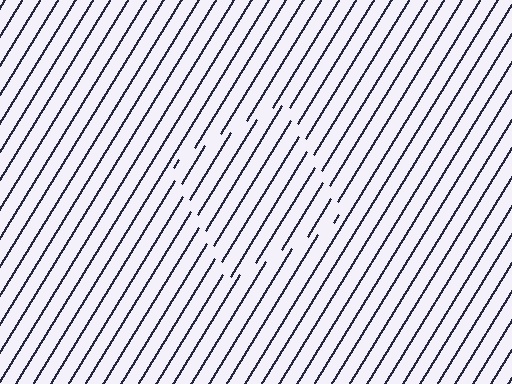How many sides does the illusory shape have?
4 sides — the line-ends trace a square.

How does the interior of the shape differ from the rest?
The interior of the shape contains the same grating, shifted by half a period — the contour is defined by the phase discontinuity where line-ends from the inner and outer gratings abut.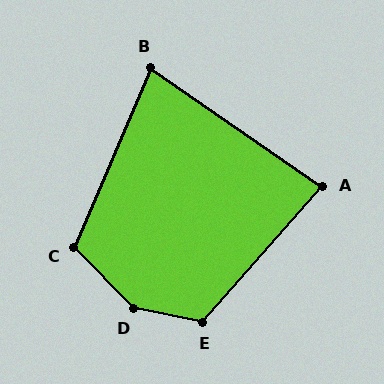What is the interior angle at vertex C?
Approximately 113 degrees (obtuse).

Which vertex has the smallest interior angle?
B, at approximately 79 degrees.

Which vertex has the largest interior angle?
D, at approximately 145 degrees.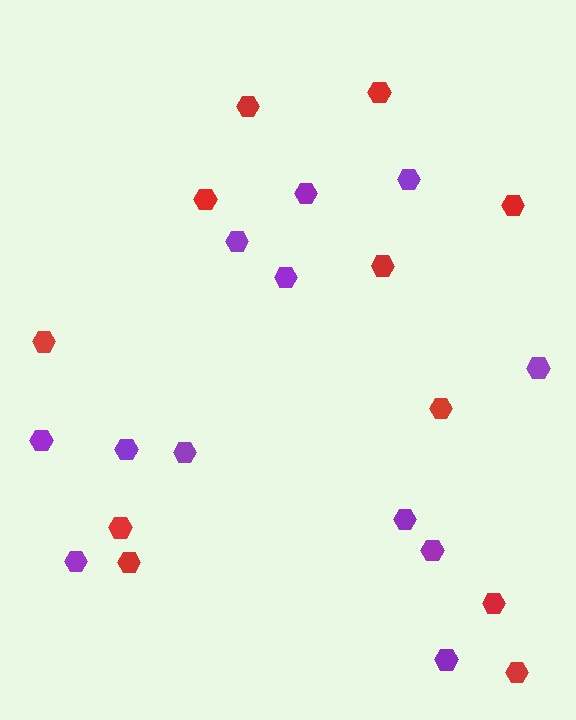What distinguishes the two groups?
There are 2 groups: one group of red hexagons (11) and one group of purple hexagons (12).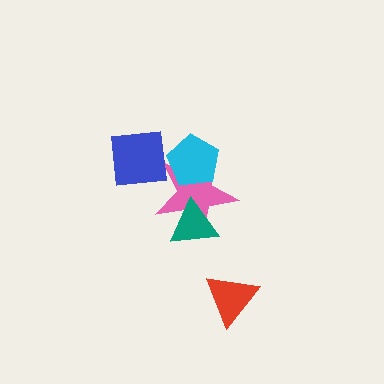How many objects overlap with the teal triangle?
1 object overlaps with the teal triangle.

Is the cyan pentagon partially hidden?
Yes, it is partially covered by another shape.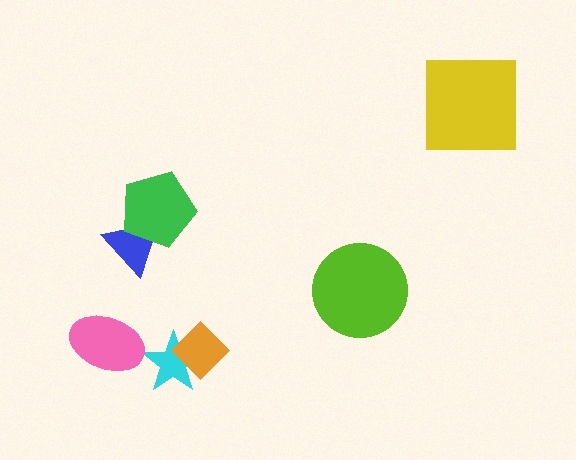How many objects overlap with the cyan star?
1 object overlaps with the cyan star.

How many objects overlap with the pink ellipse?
0 objects overlap with the pink ellipse.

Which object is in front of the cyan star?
The orange diamond is in front of the cyan star.